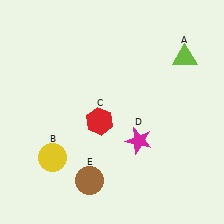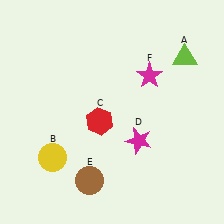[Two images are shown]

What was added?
A magenta star (F) was added in Image 2.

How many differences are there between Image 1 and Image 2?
There is 1 difference between the two images.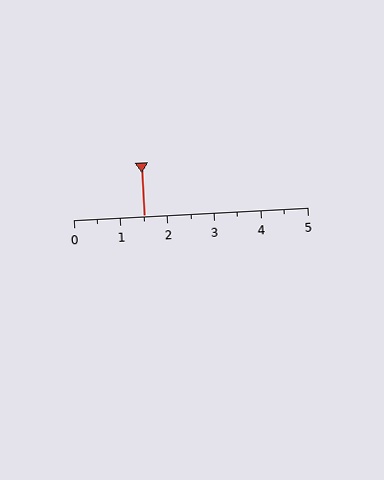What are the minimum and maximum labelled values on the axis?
The axis runs from 0 to 5.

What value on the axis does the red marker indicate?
The marker indicates approximately 1.5.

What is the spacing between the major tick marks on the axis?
The major ticks are spaced 1 apart.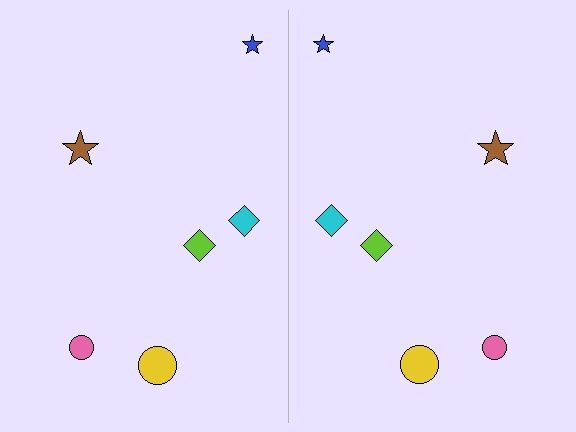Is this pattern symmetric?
Yes, this pattern has bilateral (reflection) symmetry.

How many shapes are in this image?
There are 12 shapes in this image.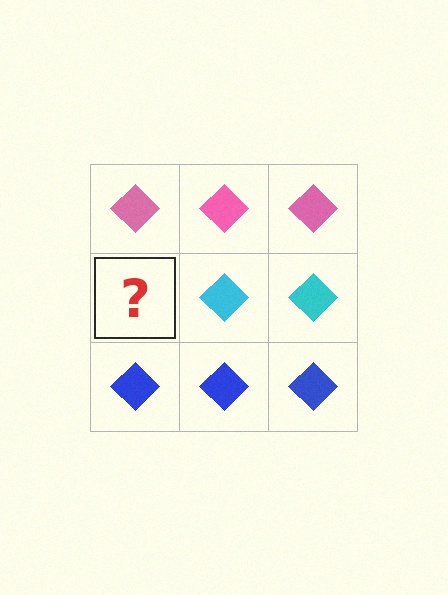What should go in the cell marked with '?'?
The missing cell should contain a cyan diamond.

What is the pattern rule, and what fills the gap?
The rule is that each row has a consistent color. The gap should be filled with a cyan diamond.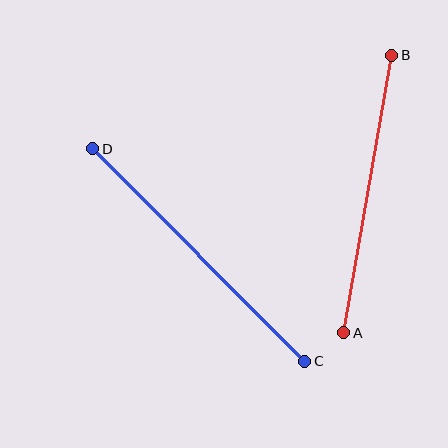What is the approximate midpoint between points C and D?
The midpoint is at approximately (199, 255) pixels.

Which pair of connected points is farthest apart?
Points C and D are farthest apart.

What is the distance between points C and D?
The distance is approximately 300 pixels.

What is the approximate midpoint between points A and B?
The midpoint is at approximately (368, 194) pixels.